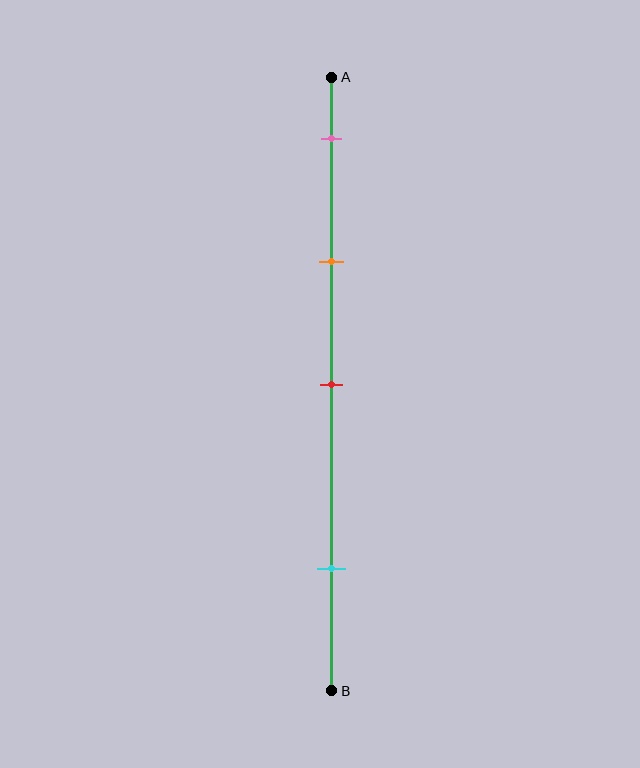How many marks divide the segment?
There are 4 marks dividing the segment.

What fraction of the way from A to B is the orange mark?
The orange mark is approximately 30% (0.3) of the way from A to B.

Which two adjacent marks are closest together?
The pink and orange marks are the closest adjacent pair.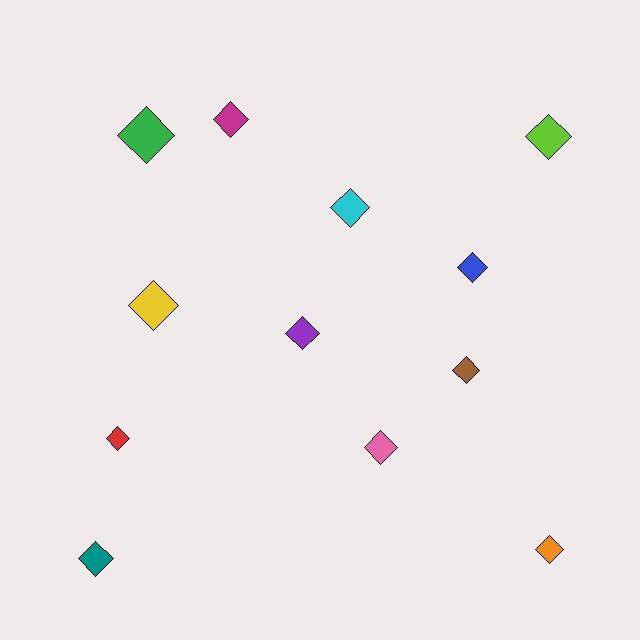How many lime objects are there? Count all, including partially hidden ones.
There is 1 lime object.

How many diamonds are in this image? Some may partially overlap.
There are 12 diamonds.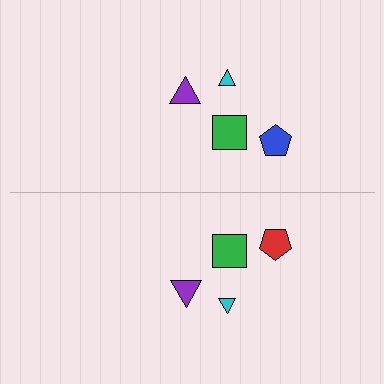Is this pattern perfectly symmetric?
No, the pattern is not perfectly symmetric. The red pentagon on the bottom side breaks the symmetry — its mirror counterpart is blue.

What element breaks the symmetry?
The red pentagon on the bottom side breaks the symmetry — its mirror counterpart is blue.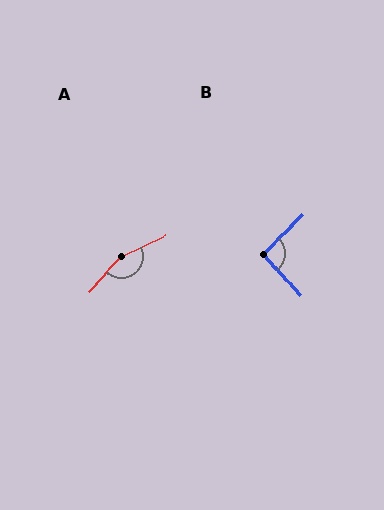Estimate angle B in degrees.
Approximately 92 degrees.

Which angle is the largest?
A, at approximately 157 degrees.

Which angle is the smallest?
B, at approximately 92 degrees.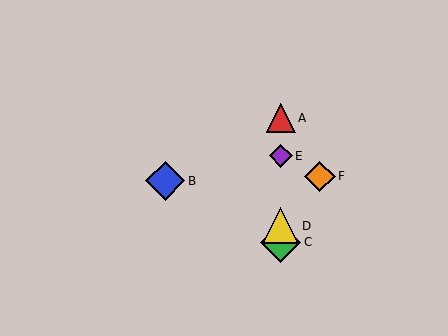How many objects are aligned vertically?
4 objects (A, C, D, E) are aligned vertically.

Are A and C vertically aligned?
Yes, both are at x≈281.